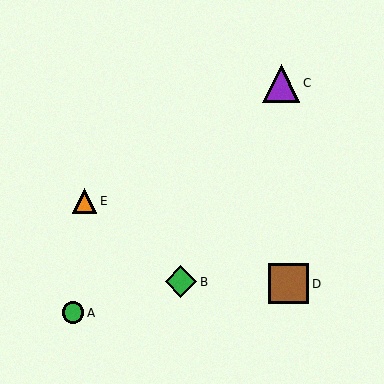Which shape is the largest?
The brown square (labeled D) is the largest.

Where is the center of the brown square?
The center of the brown square is at (289, 284).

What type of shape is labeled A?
Shape A is a green circle.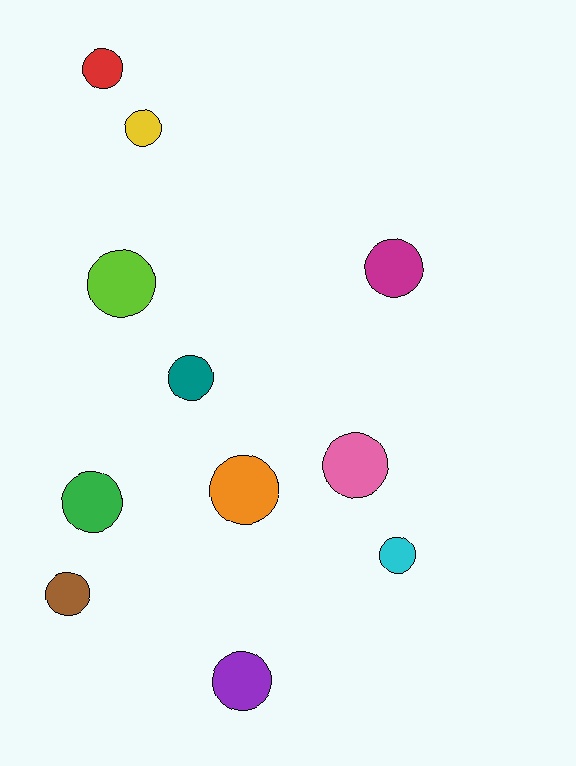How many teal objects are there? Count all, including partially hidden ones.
There is 1 teal object.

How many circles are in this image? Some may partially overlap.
There are 11 circles.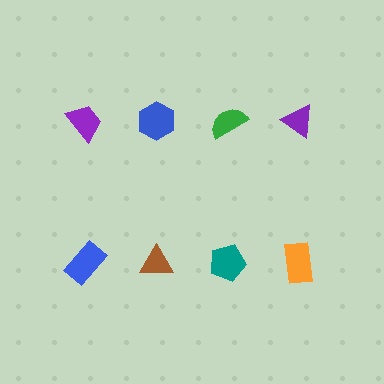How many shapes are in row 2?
4 shapes.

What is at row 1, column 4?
A purple triangle.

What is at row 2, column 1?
A blue rectangle.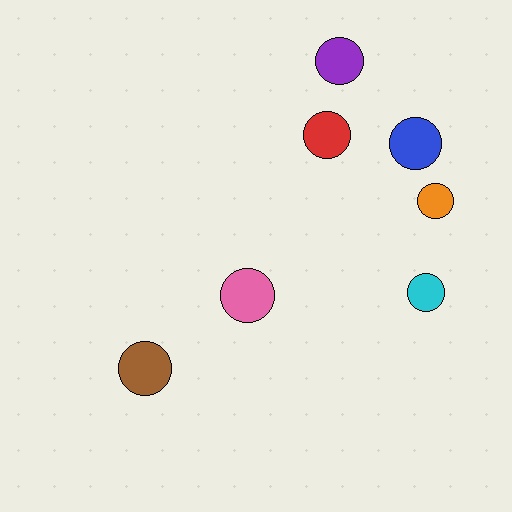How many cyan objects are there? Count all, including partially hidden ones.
There is 1 cyan object.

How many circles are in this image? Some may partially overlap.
There are 7 circles.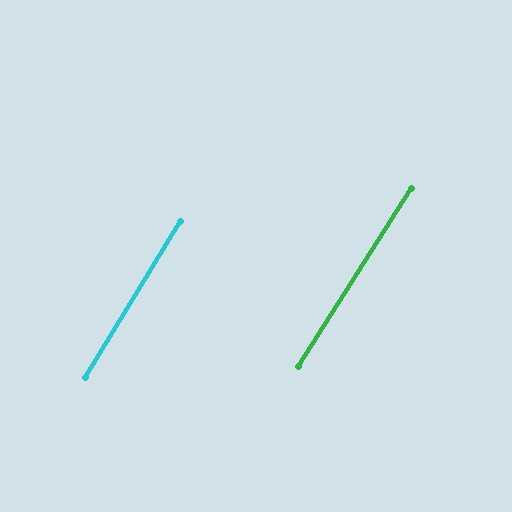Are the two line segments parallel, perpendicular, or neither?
Parallel — their directions differ by only 0.8°.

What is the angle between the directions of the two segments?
Approximately 1 degree.